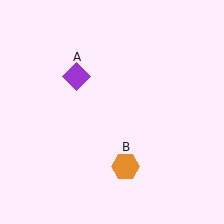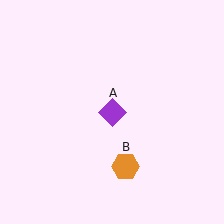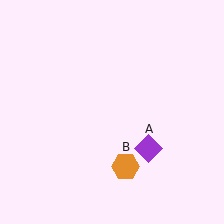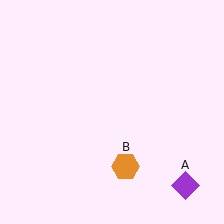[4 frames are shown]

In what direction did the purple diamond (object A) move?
The purple diamond (object A) moved down and to the right.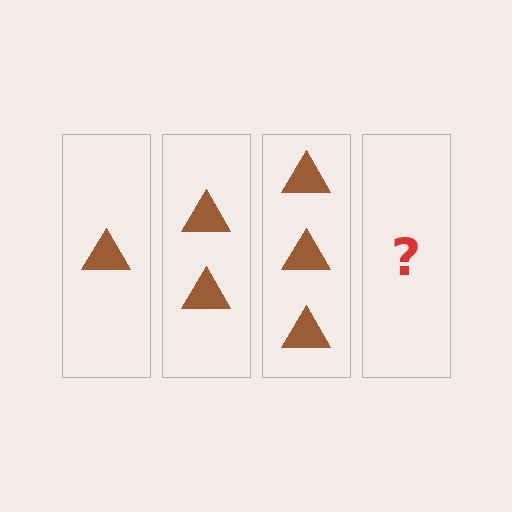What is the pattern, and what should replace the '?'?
The pattern is that each step adds one more triangle. The '?' should be 4 triangles.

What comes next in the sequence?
The next element should be 4 triangles.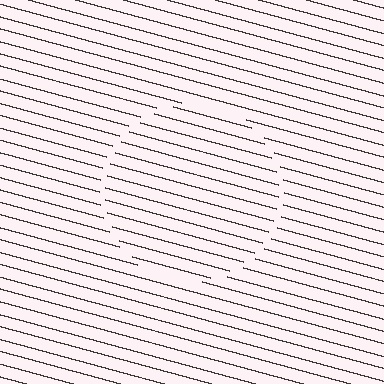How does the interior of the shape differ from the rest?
The interior of the shape contains the same grating, shifted by half a period — the contour is defined by the phase discontinuity where line-ends from the inner and outer gratings abut.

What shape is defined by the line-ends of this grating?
An illusory circle. The interior of the shape contains the same grating, shifted by half a period — the contour is defined by the phase discontinuity where line-ends from the inner and outer gratings abut.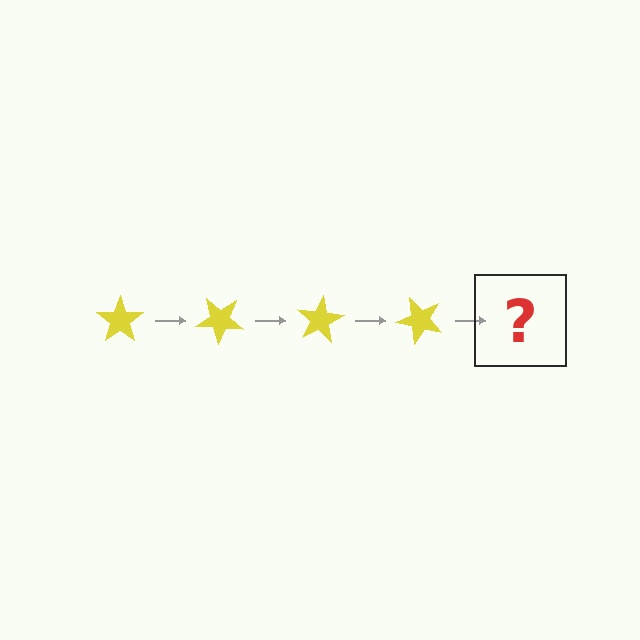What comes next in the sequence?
The next element should be a yellow star rotated 160 degrees.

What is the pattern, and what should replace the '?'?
The pattern is that the star rotates 40 degrees each step. The '?' should be a yellow star rotated 160 degrees.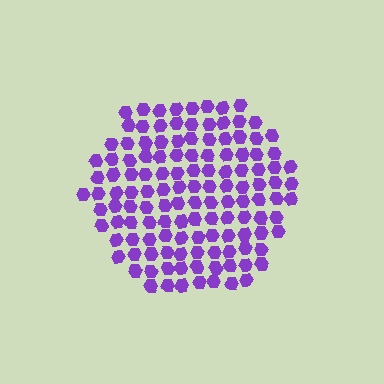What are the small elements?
The small elements are hexagons.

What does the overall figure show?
The overall figure shows a hexagon.